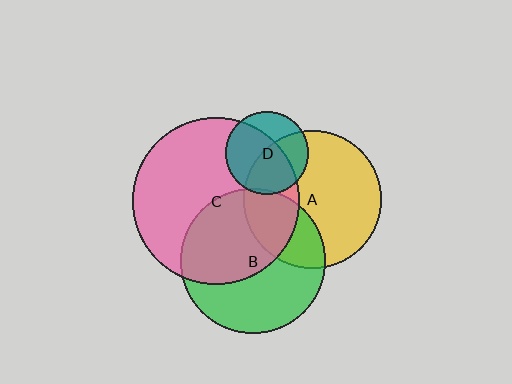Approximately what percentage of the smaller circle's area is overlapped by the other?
Approximately 5%.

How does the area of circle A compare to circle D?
Approximately 2.8 times.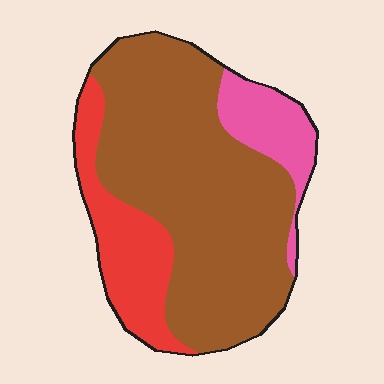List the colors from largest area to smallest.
From largest to smallest: brown, red, pink.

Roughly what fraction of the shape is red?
Red covers roughly 20% of the shape.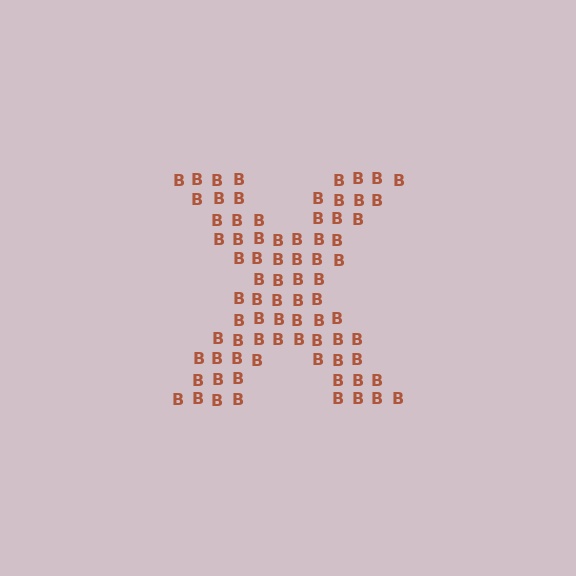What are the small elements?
The small elements are letter B's.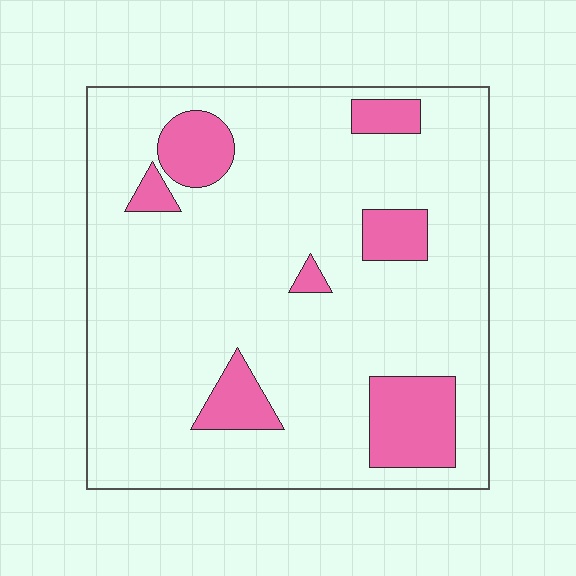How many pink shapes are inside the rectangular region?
7.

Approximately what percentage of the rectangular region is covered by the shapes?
Approximately 15%.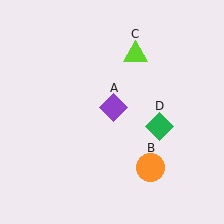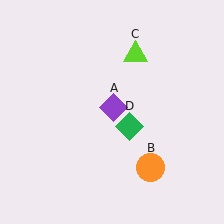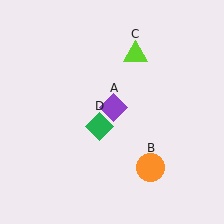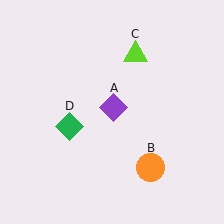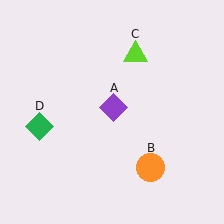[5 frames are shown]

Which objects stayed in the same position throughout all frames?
Purple diamond (object A) and orange circle (object B) and lime triangle (object C) remained stationary.